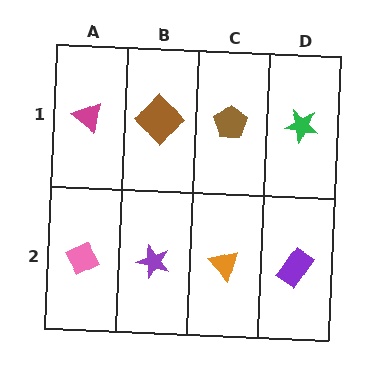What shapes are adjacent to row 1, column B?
A purple star (row 2, column B), a magenta triangle (row 1, column A), a brown pentagon (row 1, column C).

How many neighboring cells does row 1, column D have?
2.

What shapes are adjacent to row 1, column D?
A purple rectangle (row 2, column D), a brown pentagon (row 1, column C).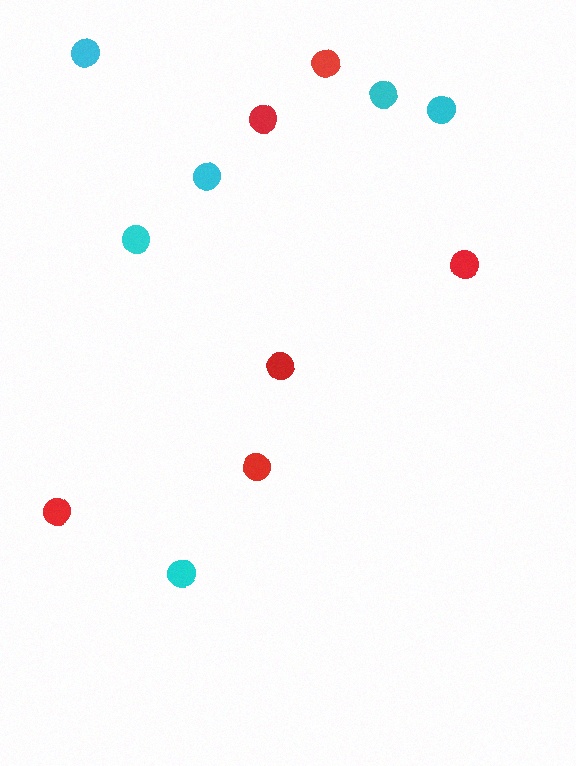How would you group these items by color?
There are 2 groups: one group of cyan circles (6) and one group of red circles (6).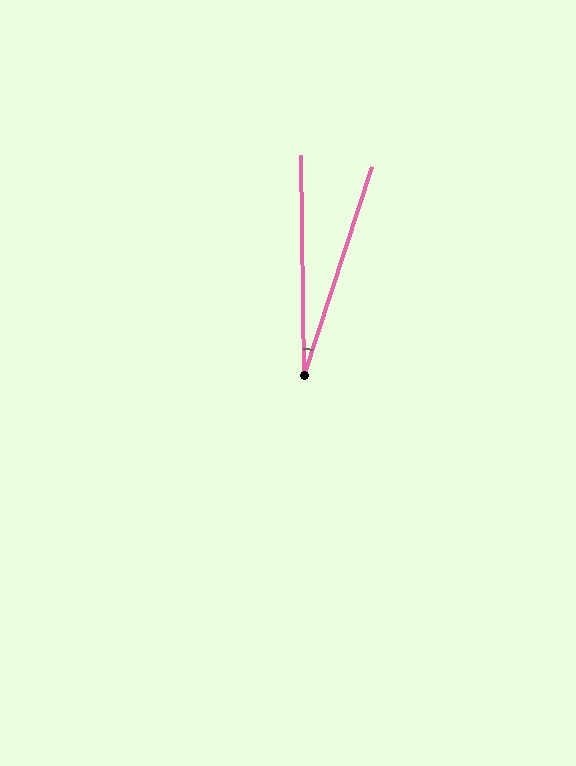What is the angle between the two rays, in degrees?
Approximately 19 degrees.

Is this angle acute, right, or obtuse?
It is acute.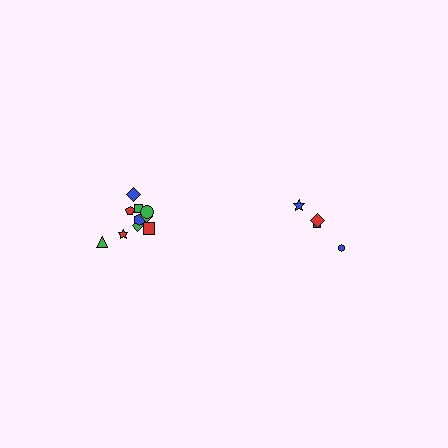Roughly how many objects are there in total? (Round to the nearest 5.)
Roughly 15 objects in total.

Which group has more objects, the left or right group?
The left group.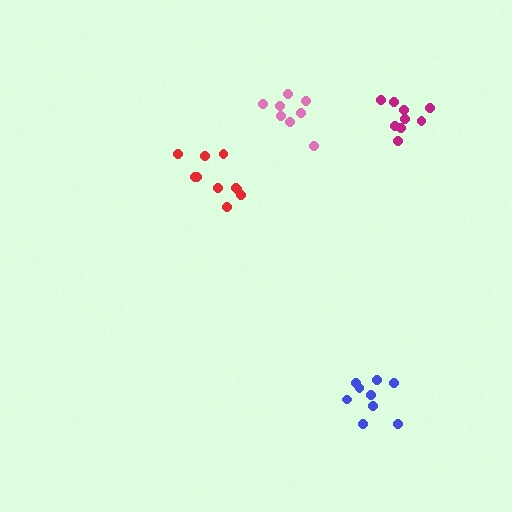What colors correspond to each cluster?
The clusters are colored: magenta, blue, pink, red.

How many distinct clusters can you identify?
There are 4 distinct clusters.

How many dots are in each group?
Group 1: 9 dots, Group 2: 9 dots, Group 3: 8 dots, Group 4: 10 dots (36 total).